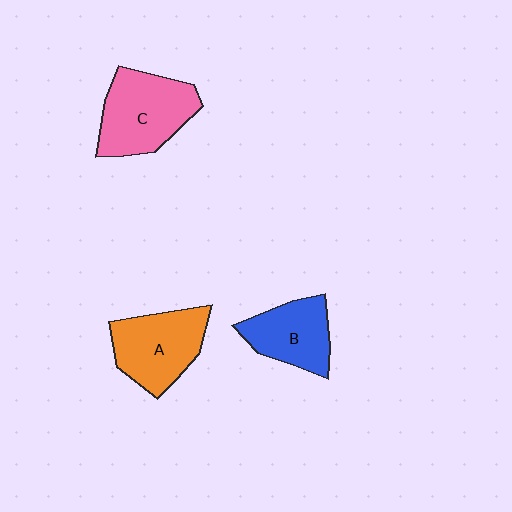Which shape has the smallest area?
Shape B (blue).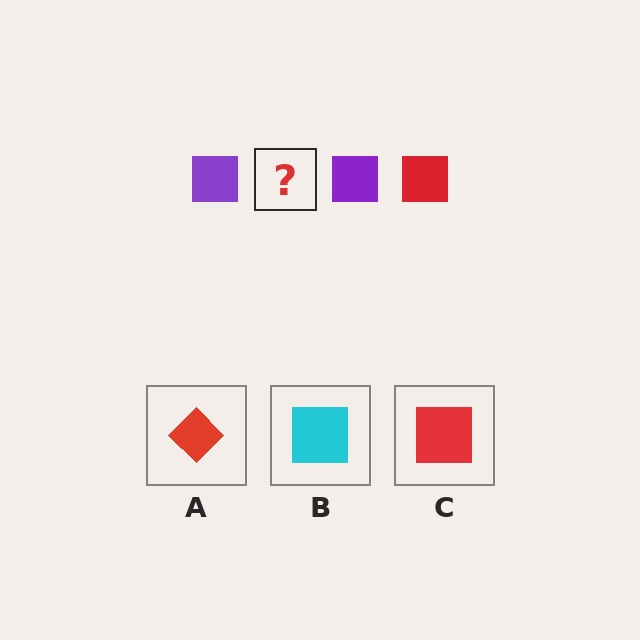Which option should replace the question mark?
Option C.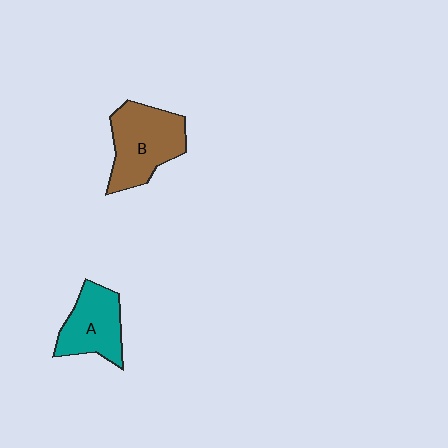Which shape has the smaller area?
Shape A (teal).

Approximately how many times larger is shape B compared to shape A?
Approximately 1.3 times.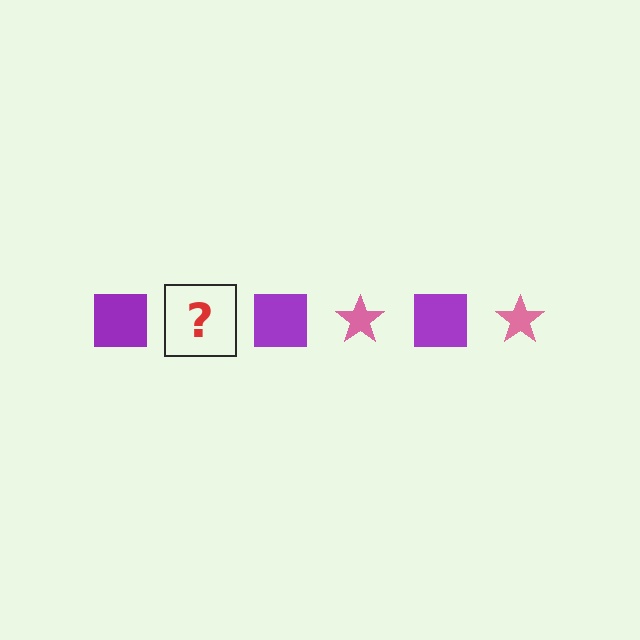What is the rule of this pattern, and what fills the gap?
The rule is that the pattern alternates between purple square and pink star. The gap should be filled with a pink star.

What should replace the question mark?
The question mark should be replaced with a pink star.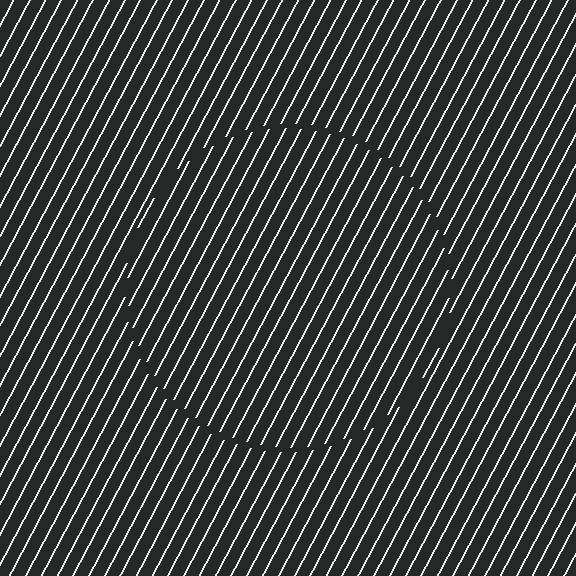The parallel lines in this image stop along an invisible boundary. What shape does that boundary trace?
An illusory circle. The interior of the shape contains the same grating, shifted by half a period — the contour is defined by the phase discontinuity where line-ends from the inner and outer gratings abut.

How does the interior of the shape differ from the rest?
The interior of the shape contains the same grating, shifted by half a period — the contour is defined by the phase discontinuity where line-ends from the inner and outer gratings abut.